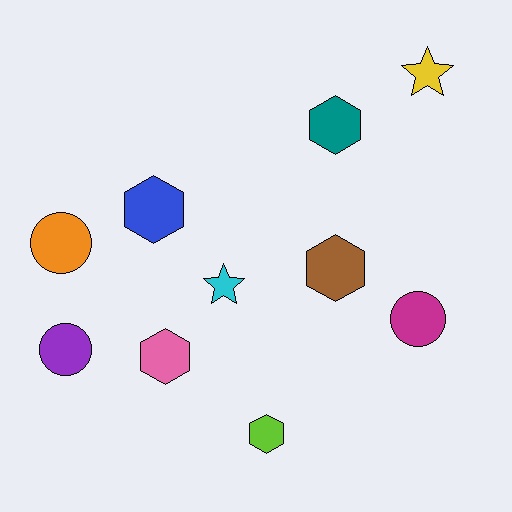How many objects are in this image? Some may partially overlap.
There are 10 objects.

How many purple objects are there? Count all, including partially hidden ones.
There is 1 purple object.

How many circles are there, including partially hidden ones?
There are 3 circles.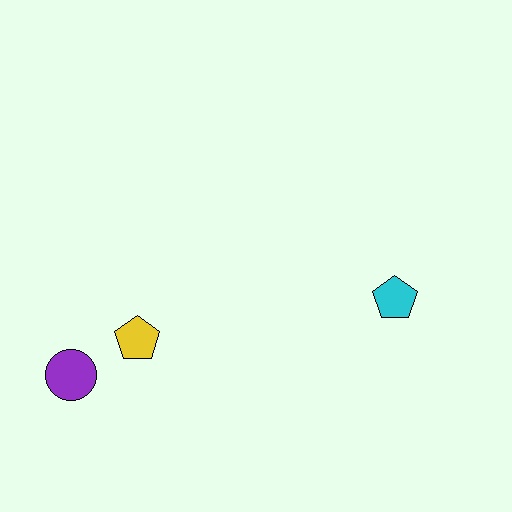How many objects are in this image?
There are 3 objects.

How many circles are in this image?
There is 1 circle.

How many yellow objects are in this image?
There is 1 yellow object.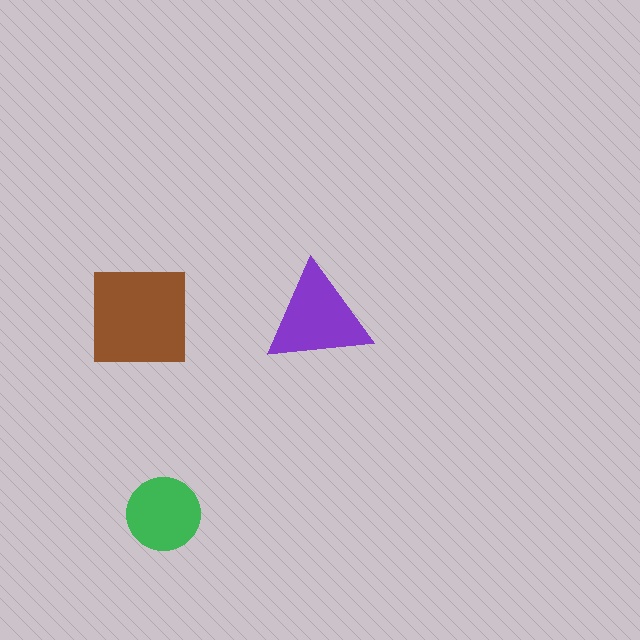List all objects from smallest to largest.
The green circle, the purple triangle, the brown square.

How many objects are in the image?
There are 3 objects in the image.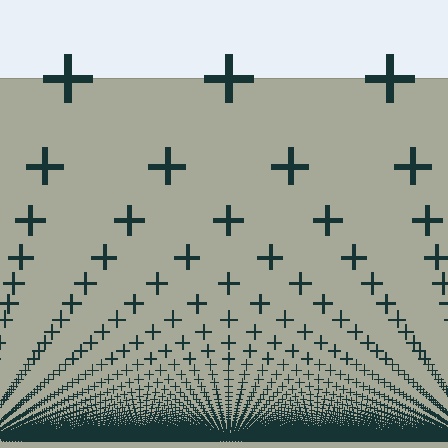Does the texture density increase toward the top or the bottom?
Density increases toward the bottom.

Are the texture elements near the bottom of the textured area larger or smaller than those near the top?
Smaller. The gradient is inverted — elements near the bottom are smaller and denser.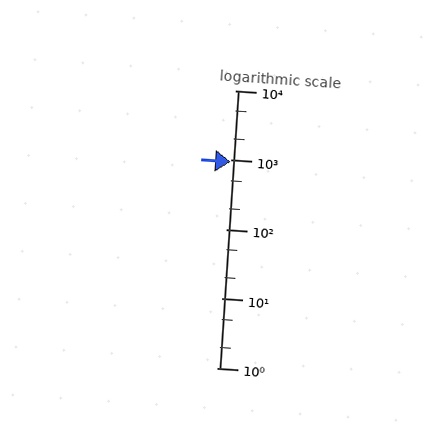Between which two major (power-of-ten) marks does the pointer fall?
The pointer is between 100 and 1000.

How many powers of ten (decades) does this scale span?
The scale spans 4 decades, from 1 to 10000.